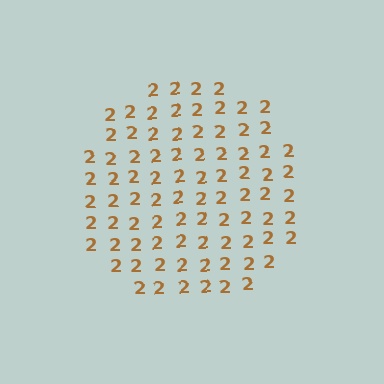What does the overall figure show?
The overall figure shows a circle.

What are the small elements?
The small elements are digit 2's.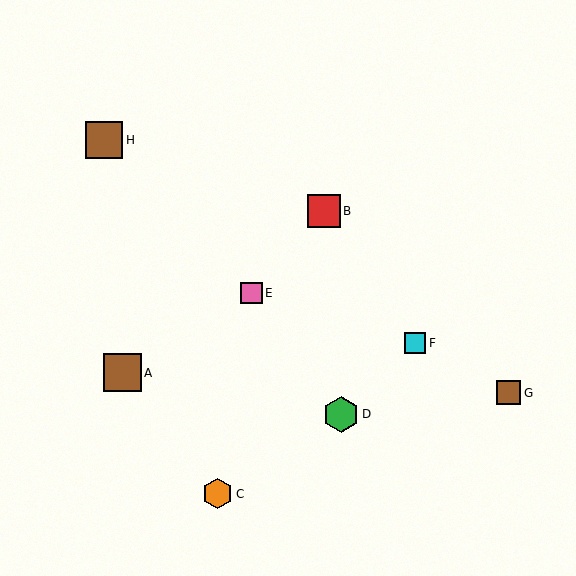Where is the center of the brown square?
The center of the brown square is at (509, 393).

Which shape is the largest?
The brown square (labeled A) is the largest.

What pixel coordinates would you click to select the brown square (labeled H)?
Click at (104, 140) to select the brown square H.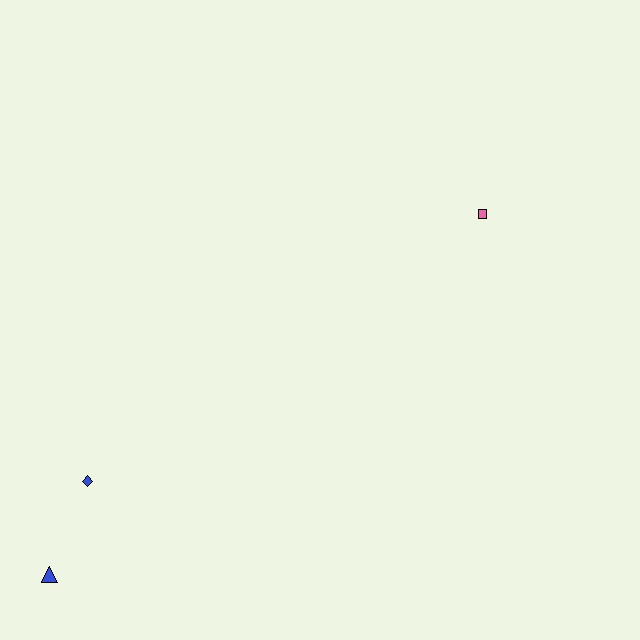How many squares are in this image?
There is 1 square.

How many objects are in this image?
There are 3 objects.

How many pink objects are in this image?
There is 1 pink object.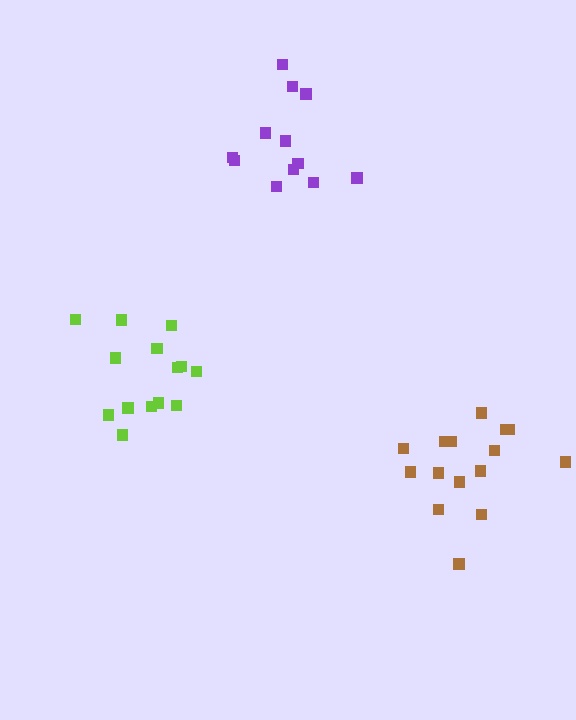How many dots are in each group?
Group 1: 15 dots, Group 2: 14 dots, Group 3: 12 dots (41 total).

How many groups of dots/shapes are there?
There are 3 groups.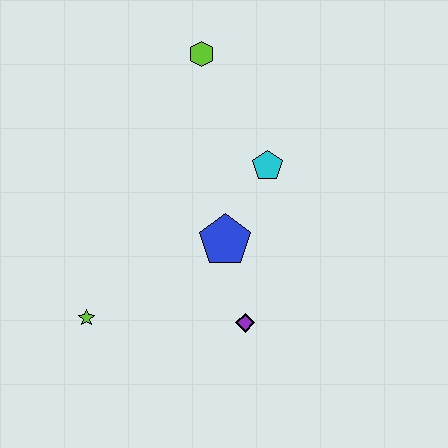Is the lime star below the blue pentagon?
Yes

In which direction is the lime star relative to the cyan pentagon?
The lime star is to the left of the cyan pentagon.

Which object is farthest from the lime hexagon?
The lime star is farthest from the lime hexagon.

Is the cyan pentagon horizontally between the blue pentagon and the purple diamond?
No